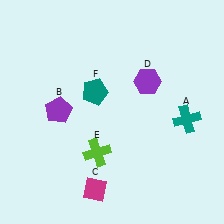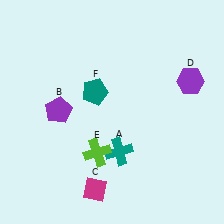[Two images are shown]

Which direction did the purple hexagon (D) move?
The purple hexagon (D) moved right.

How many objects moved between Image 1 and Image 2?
2 objects moved between the two images.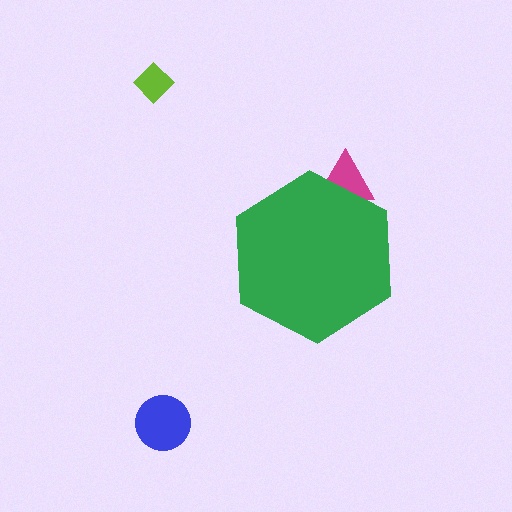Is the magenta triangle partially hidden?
Yes, the magenta triangle is partially hidden behind the green hexagon.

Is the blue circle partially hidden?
No, the blue circle is fully visible.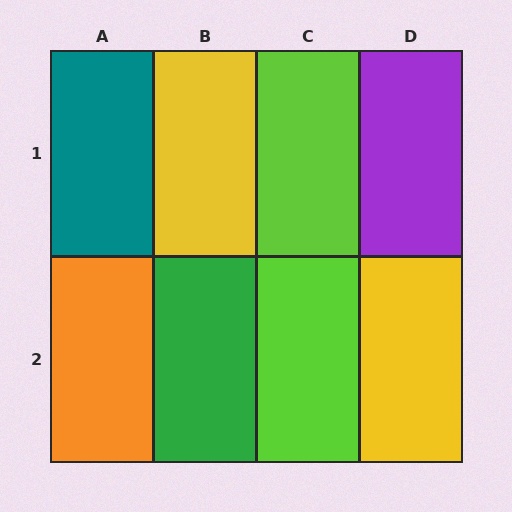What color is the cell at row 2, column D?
Yellow.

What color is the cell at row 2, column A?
Orange.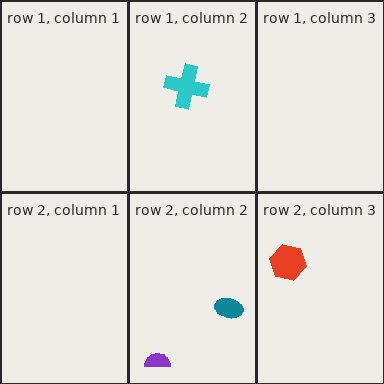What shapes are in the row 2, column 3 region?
The red hexagon.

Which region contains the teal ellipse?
The row 2, column 2 region.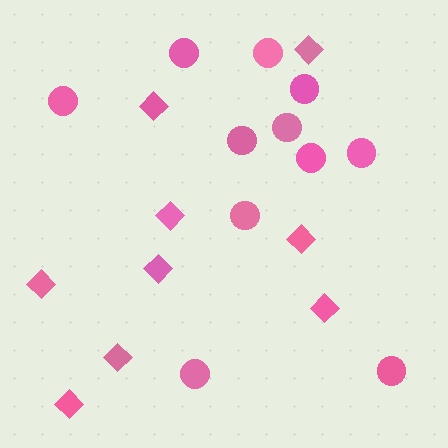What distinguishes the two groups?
There are 2 groups: one group of diamonds (9) and one group of circles (11).